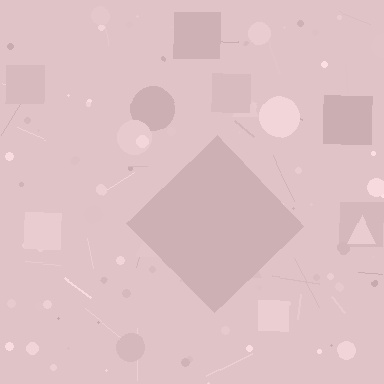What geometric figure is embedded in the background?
A diamond is embedded in the background.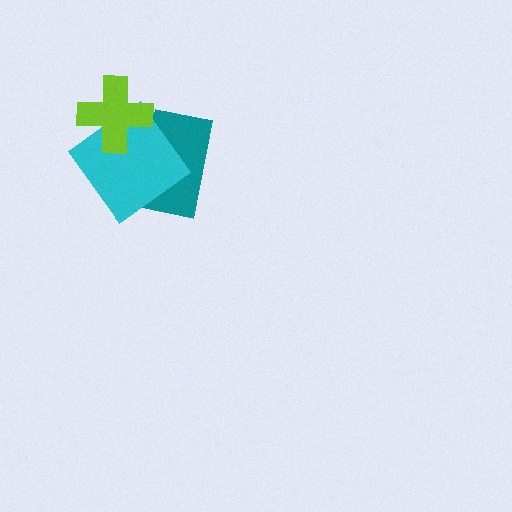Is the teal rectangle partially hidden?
Yes, it is partially covered by another shape.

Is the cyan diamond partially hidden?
Yes, it is partially covered by another shape.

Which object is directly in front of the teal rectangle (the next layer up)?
The cyan diamond is directly in front of the teal rectangle.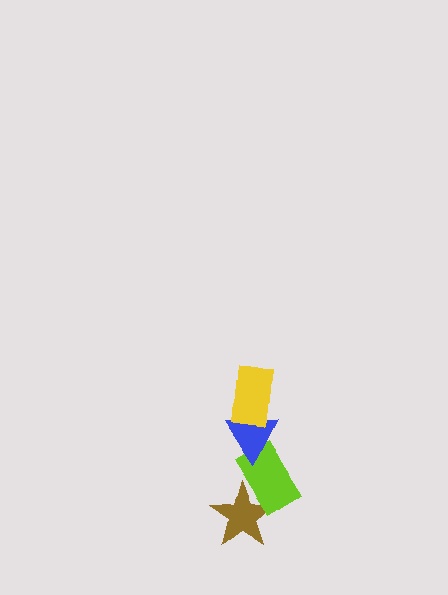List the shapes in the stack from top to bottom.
From top to bottom: the yellow rectangle, the blue triangle, the lime rectangle, the brown star.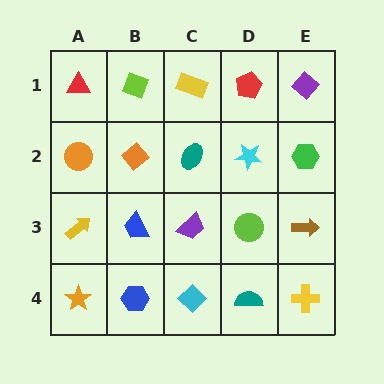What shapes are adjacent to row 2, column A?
A red triangle (row 1, column A), a yellow arrow (row 3, column A), an orange diamond (row 2, column B).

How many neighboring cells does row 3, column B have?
4.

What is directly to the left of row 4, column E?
A teal semicircle.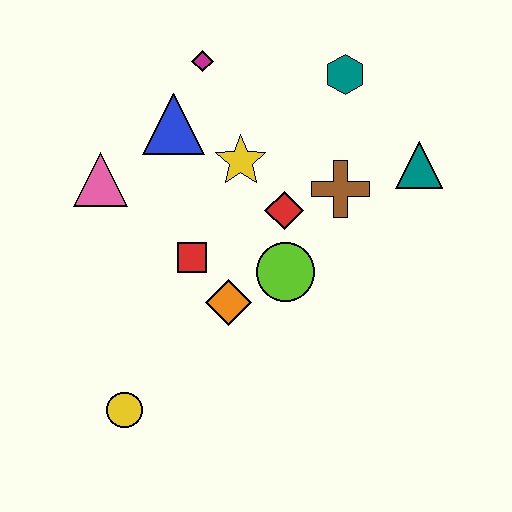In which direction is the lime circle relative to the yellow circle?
The lime circle is to the right of the yellow circle.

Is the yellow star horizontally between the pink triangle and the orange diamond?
No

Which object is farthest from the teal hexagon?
The yellow circle is farthest from the teal hexagon.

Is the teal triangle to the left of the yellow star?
No